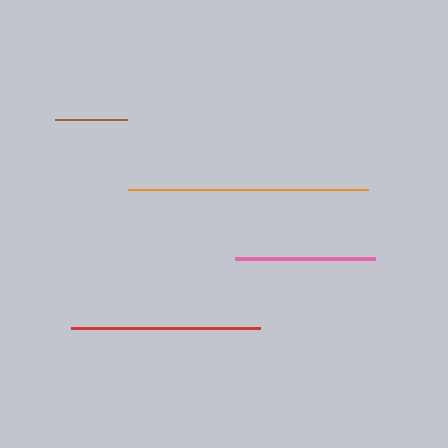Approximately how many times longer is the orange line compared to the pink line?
The orange line is approximately 1.7 times the length of the pink line.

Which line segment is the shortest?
The brown line is the shortest at approximately 72 pixels.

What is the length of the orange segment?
The orange segment is approximately 240 pixels long.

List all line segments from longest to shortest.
From longest to shortest: orange, red, pink, brown.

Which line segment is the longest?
The orange line is the longest at approximately 240 pixels.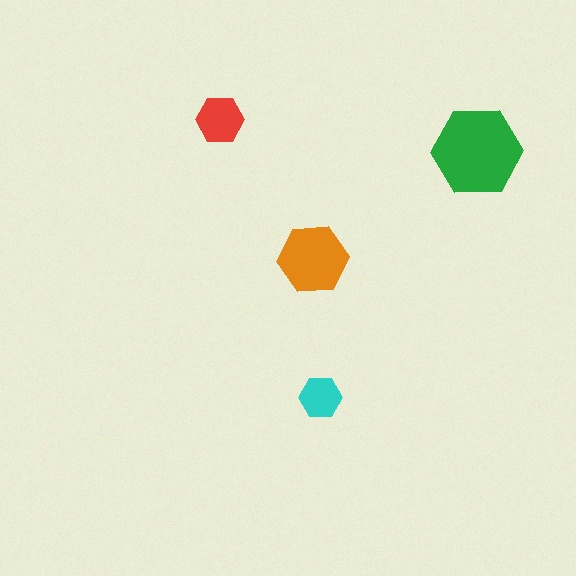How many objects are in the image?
There are 4 objects in the image.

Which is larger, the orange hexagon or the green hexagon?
The green one.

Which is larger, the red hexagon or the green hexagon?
The green one.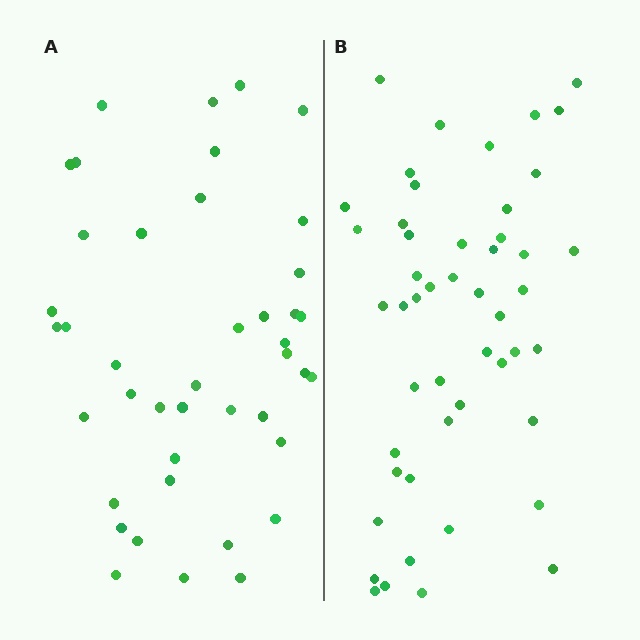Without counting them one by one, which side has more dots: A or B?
Region B (the right region) has more dots.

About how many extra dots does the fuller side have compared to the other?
Region B has roughly 8 or so more dots than region A.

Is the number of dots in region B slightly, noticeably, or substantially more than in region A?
Region B has only slightly more — the two regions are fairly close. The ratio is roughly 1.2 to 1.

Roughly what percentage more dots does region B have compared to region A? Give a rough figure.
About 15% more.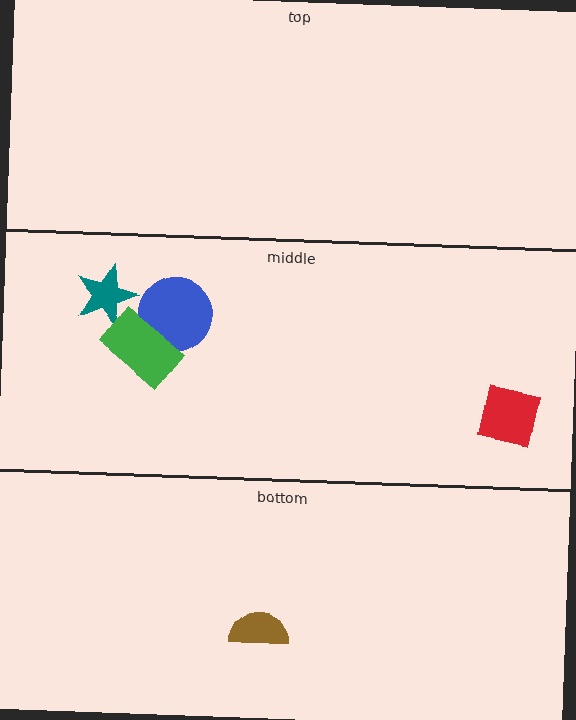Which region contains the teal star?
The middle region.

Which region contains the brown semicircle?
The bottom region.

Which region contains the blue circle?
The middle region.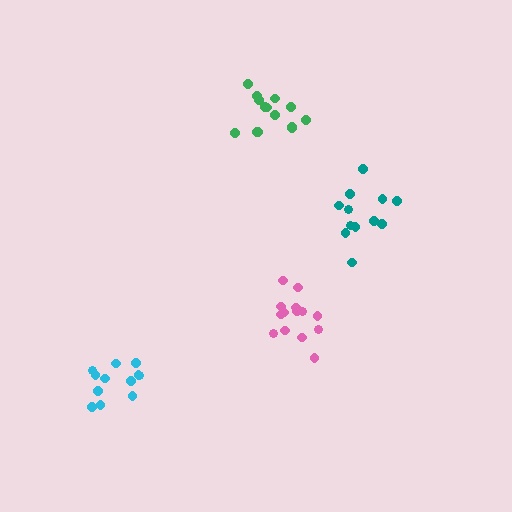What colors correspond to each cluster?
The clusters are colored: pink, green, teal, cyan.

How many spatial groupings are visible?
There are 4 spatial groupings.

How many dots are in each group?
Group 1: 14 dots, Group 2: 15 dots, Group 3: 12 dots, Group 4: 12 dots (53 total).